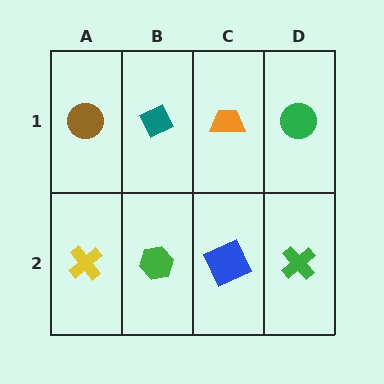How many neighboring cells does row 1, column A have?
2.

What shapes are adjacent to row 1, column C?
A blue square (row 2, column C), a teal diamond (row 1, column B), a green circle (row 1, column D).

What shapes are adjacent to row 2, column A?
A brown circle (row 1, column A), a green hexagon (row 2, column B).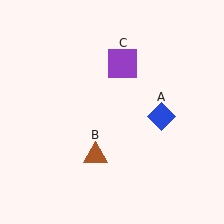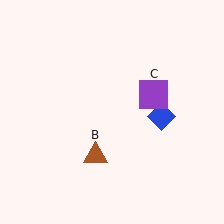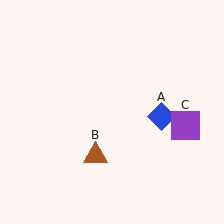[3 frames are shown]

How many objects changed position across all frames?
1 object changed position: purple square (object C).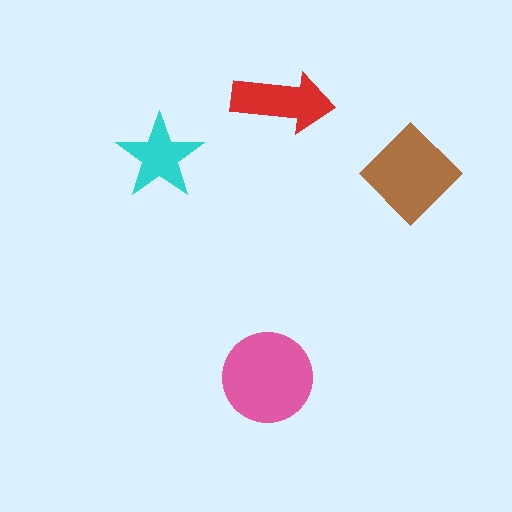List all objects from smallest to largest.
The cyan star, the red arrow, the brown diamond, the pink circle.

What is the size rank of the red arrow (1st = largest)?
3rd.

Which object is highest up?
The red arrow is topmost.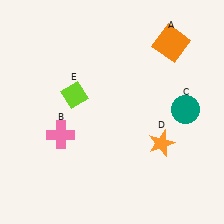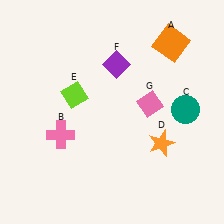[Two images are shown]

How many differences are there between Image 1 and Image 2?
There are 2 differences between the two images.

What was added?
A purple diamond (F), a pink diamond (G) were added in Image 2.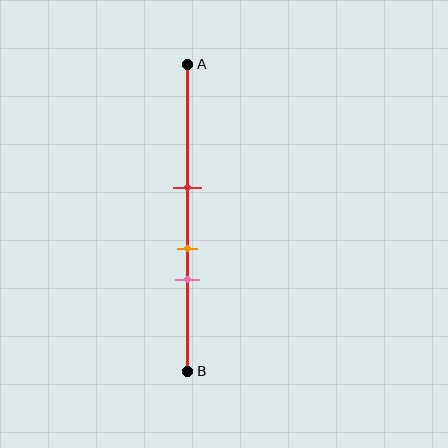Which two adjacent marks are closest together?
The orange and pink marks are the closest adjacent pair.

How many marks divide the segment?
There are 3 marks dividing the segment.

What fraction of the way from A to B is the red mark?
The red mark is approximately 40% (0.4) of the way from A to B.